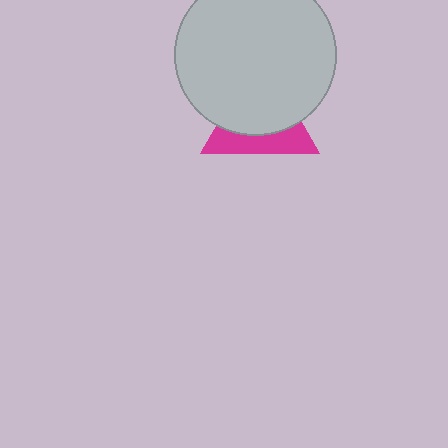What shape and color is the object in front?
The object in front is a light gray circle.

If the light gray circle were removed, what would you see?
You would see the complete magenta triangle.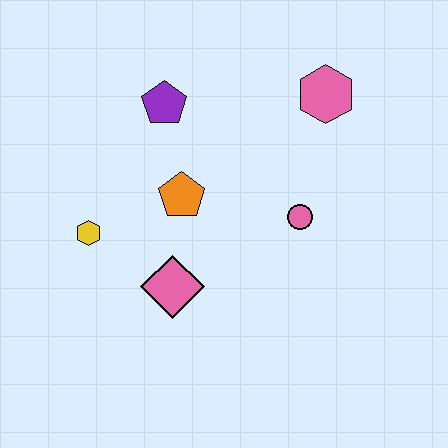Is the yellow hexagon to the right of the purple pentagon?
No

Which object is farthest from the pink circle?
The yellow hexagon is farthest from the pink circle.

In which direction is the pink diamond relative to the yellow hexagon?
The pink diamond is to the right of the yellow hexagon.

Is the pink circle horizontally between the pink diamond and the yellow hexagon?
No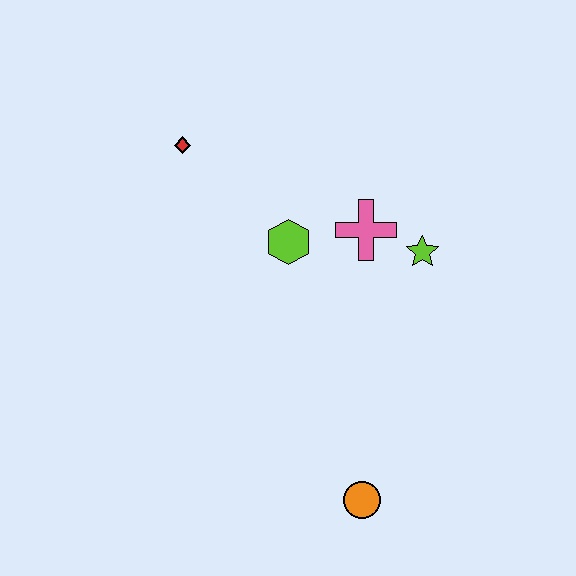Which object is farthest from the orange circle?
The red diamond is farthest from the orange circle.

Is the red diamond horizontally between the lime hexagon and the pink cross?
No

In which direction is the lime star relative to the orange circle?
The lime star is above the orange circle.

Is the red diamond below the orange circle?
No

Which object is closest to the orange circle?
The lime star is closest to the orange circle.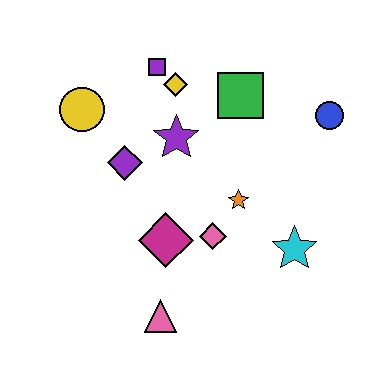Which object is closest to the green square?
The yellow diamond is closest to the green square.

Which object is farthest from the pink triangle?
The blue circle is farthest from the pink triangle.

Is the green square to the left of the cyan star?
Yes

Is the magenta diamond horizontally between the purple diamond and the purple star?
Yes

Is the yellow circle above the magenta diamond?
Yes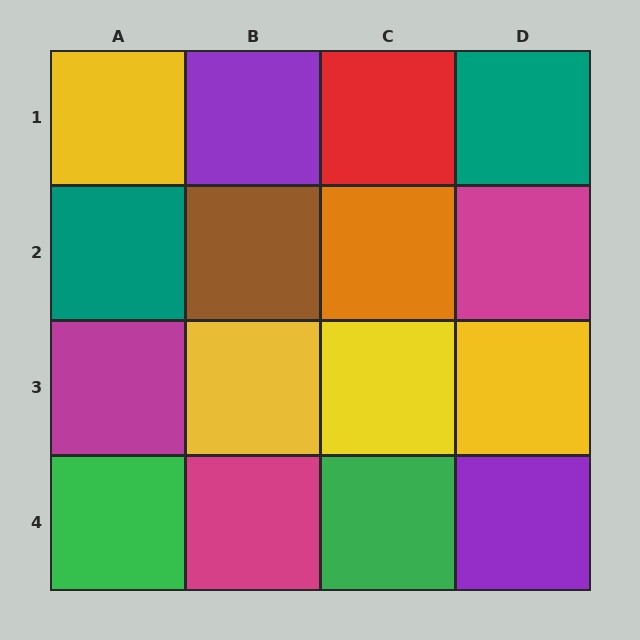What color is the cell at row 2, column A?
Teal.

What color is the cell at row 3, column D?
Yellow.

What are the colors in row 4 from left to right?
Green, magenta, green, purple.